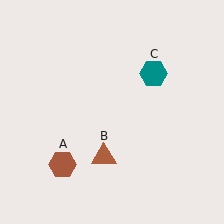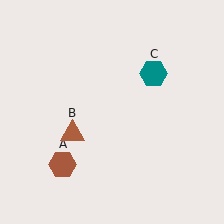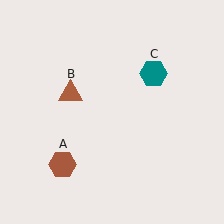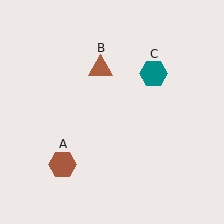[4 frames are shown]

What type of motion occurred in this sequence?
The brown triangle (object B) rotated clockwise around the center of the scene.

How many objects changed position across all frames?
1 object changed position: brown triangle (object B).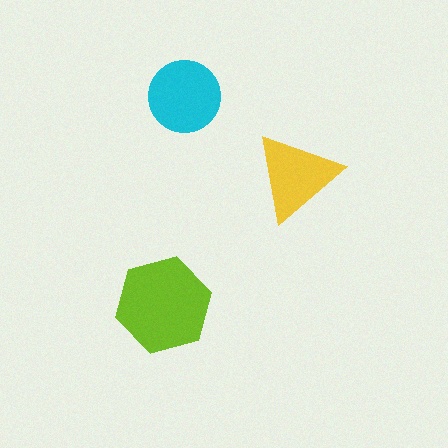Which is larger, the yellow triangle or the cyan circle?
The cyan circle.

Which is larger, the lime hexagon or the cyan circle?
The lime hexagon.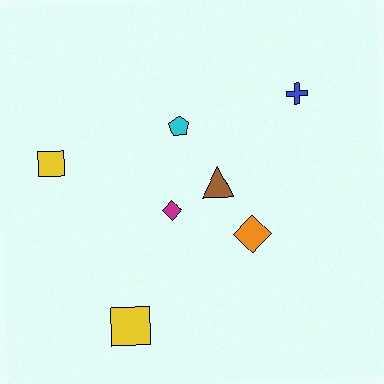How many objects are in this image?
There are 7 objects.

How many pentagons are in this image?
There is 1 pentagon.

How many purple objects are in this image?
There are no purple objects.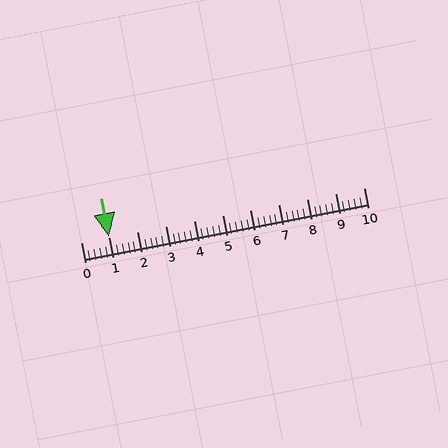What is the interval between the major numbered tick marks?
The major tick marks are spaced 1 units apart.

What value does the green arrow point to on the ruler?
The green arrow points to approximately 1.0.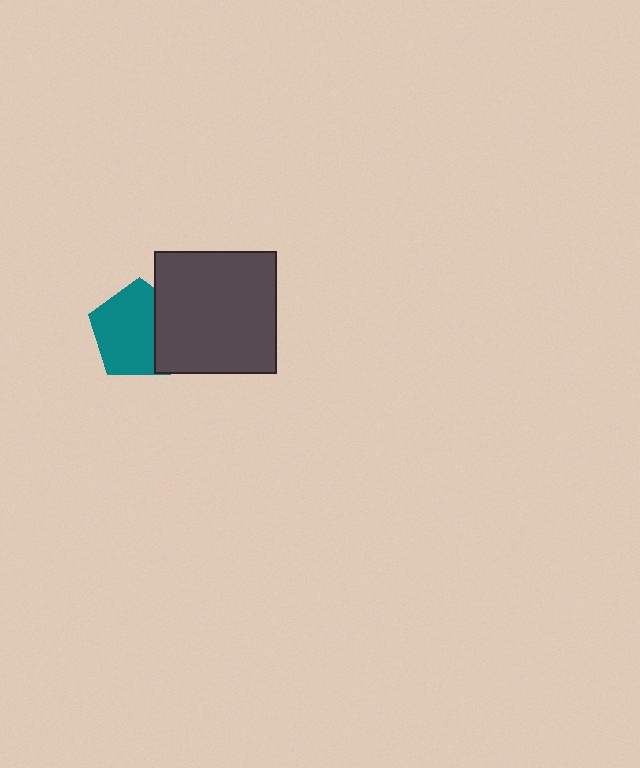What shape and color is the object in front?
The object in front is a dark gray square.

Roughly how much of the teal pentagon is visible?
Most of it is visible (roughly 69%).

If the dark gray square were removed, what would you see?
You would see the complete teal pentagon.